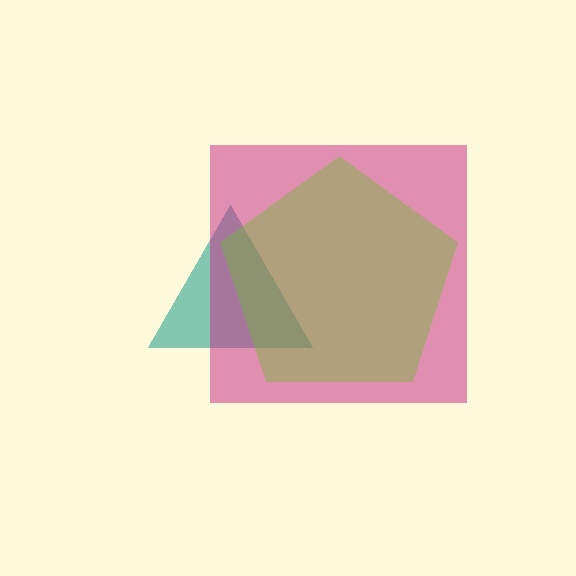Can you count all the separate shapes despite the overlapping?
Yes, there are 3 separate shapes.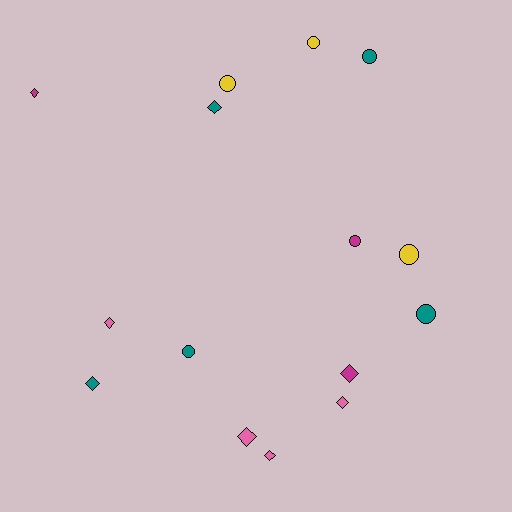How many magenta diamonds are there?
There are 2 magenta diamonds.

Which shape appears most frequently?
Diamond, with 8 objects.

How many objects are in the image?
There are 15 objects.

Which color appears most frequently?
Teal, with 5 objects.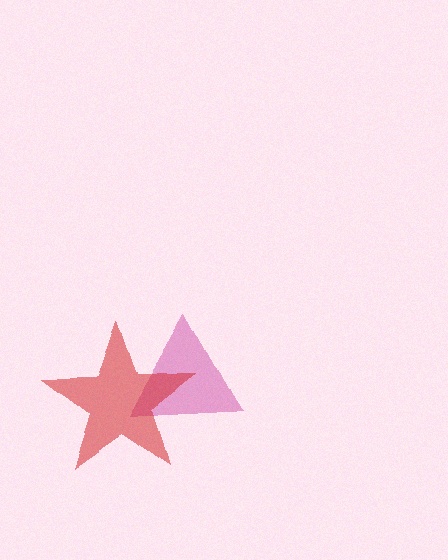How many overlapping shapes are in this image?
There are 2 overlapping shapes in the image.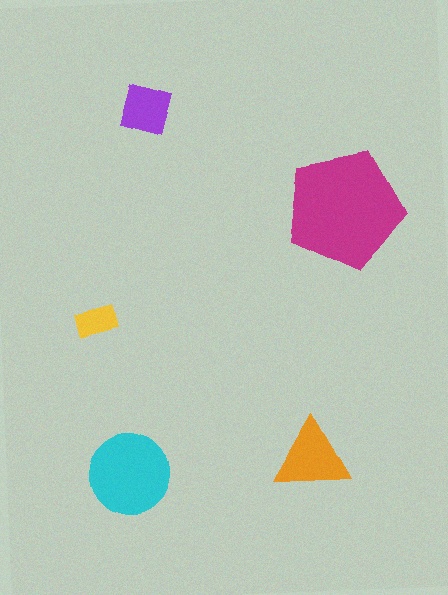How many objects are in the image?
There are 5 objects in the image.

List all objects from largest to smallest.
The magenta pentagon, the cyan circle, the orange triangle, the purple square, the yellow rectangle.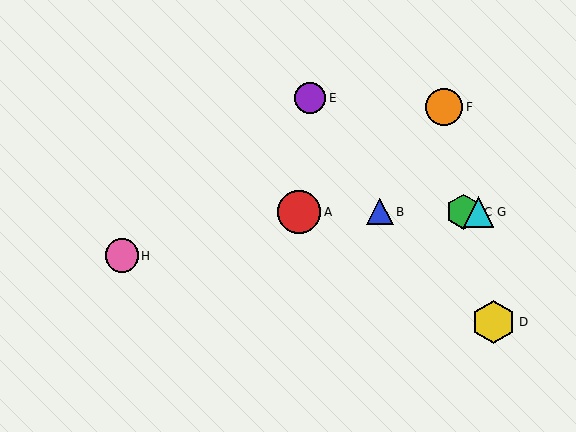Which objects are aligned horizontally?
Objects A, B, C, G are aligned horizontally.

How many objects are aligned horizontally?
4 objects (A, B, C, G) are aligned horizontally.